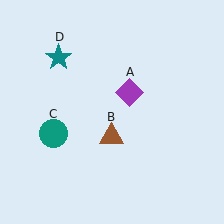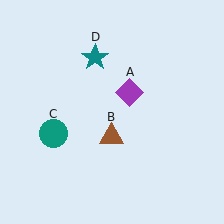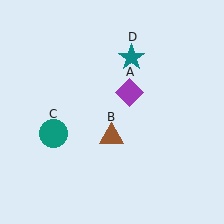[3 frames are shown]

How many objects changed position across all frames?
1 object changed position: teal star (object D).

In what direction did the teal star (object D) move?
The teal star (object D) moved right.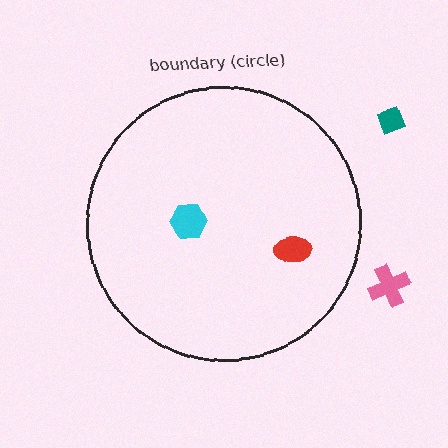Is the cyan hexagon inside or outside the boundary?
Inside.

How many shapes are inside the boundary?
2 inside, 2 outside.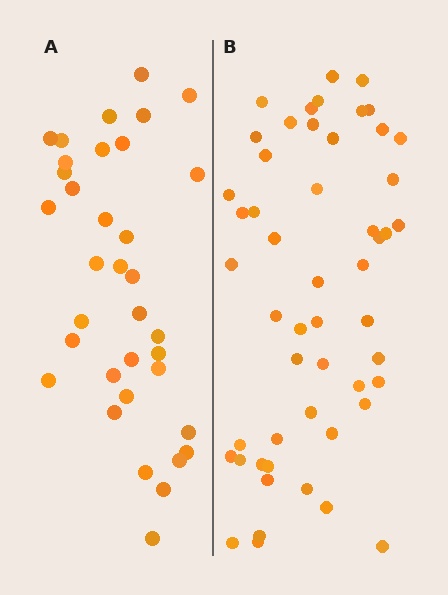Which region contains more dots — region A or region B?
Region B (the right region) has more dots.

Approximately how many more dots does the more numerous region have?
Region B has approximately 15 more dots than region A.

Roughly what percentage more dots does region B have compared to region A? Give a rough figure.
About 50% more.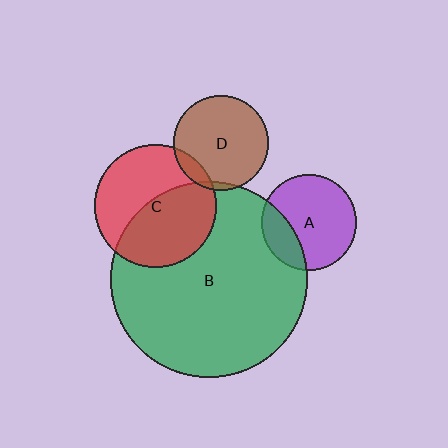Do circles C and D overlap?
Yes.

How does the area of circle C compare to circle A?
Approximately 1.6 times.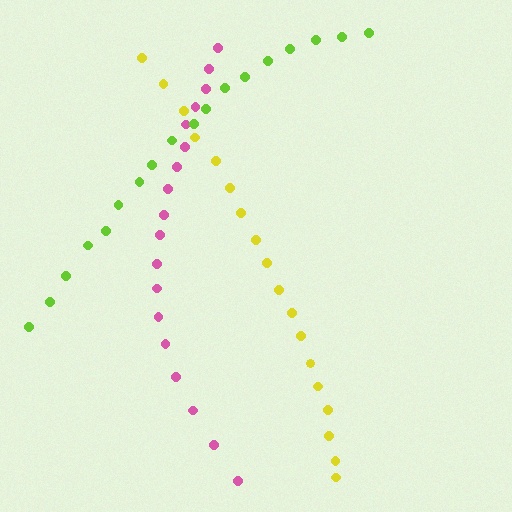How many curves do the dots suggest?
There are 3 distinct paths.